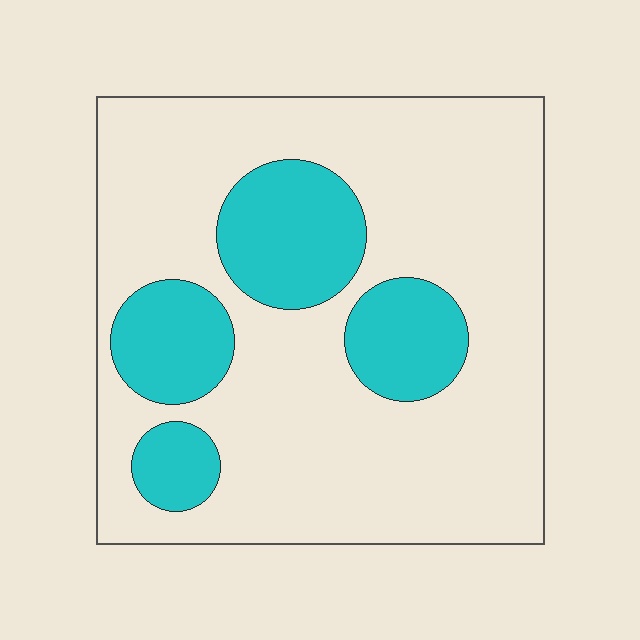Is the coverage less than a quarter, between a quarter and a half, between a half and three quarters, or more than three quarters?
Less than a quarter.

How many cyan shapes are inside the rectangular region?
4.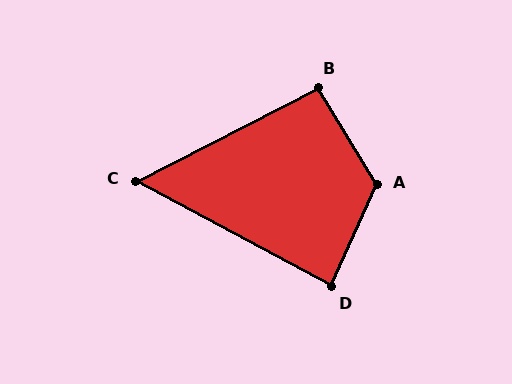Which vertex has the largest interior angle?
A, at approximately 125 degrees.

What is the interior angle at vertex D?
Approximately 86 degrees (approximately right).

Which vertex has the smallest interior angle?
C, at approximately 55 degrees.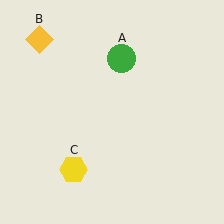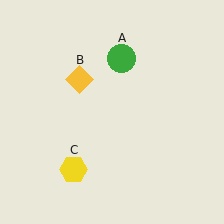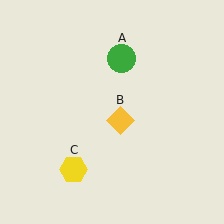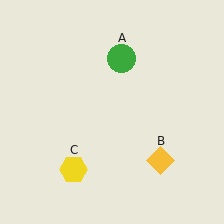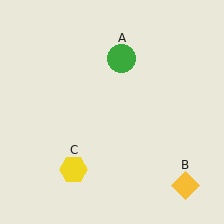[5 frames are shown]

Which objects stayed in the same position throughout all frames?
Green circle (object A) and yellow hexagon (object C) remained stationary.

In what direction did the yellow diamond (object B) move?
The yellow diamond (object B) moved down and to the right.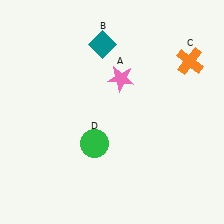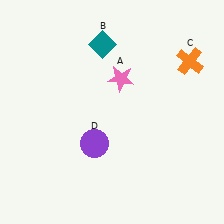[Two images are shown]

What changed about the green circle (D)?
In Image 1, D is green. In Image 2, it changed to purple.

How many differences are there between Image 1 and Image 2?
There is 1 difference between the two images.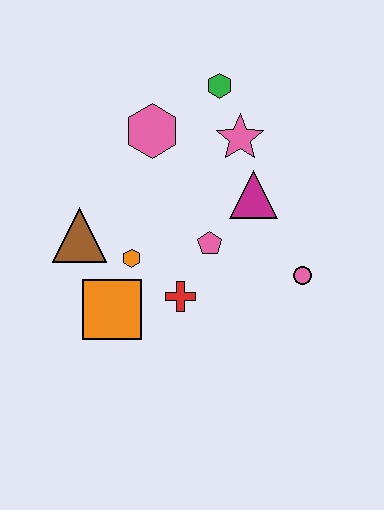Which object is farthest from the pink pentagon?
The green hexagon is farthest from the pink pentagon.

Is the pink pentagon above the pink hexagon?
No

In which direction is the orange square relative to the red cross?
The orange square is to the left of the red cross.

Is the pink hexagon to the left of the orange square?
No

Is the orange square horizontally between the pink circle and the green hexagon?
No